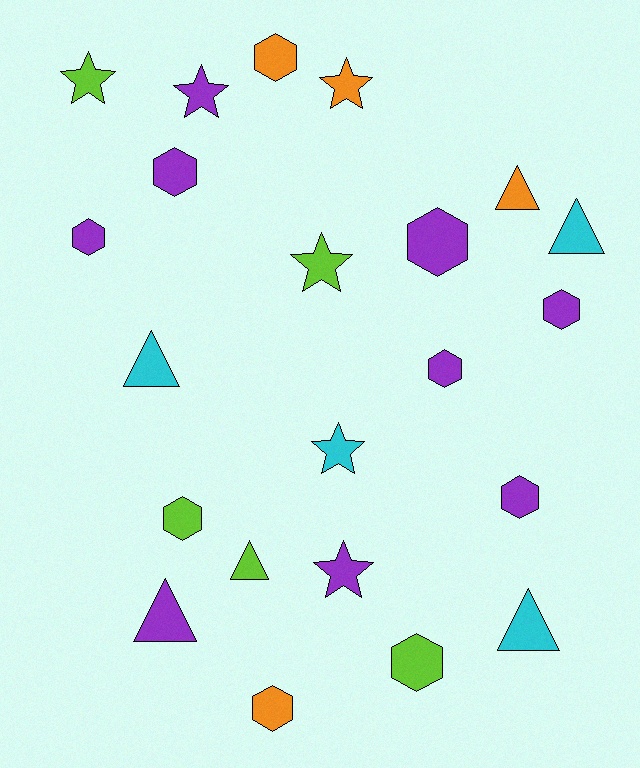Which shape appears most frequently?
Hexagon, with 10 objects.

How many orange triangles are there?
There is 1 orange triangle.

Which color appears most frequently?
Purple, with 9 objects.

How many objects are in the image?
There are 22 objects.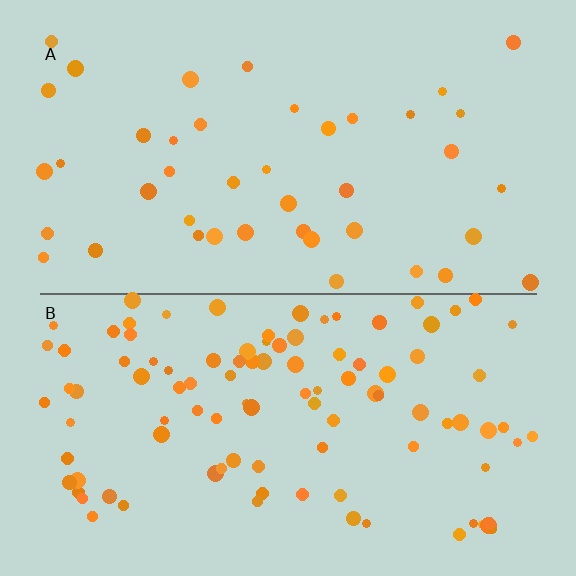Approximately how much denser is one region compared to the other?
Approximately 2.4× — region B over region A.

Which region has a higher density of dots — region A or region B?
B (the bottom).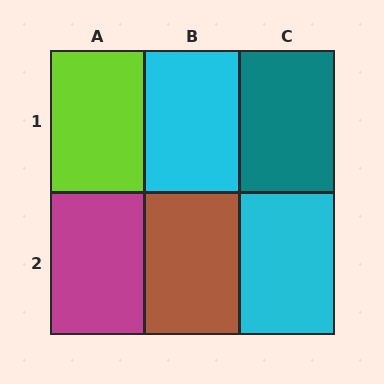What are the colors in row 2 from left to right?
Magenta, brown, cyan.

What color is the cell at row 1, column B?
Cyan.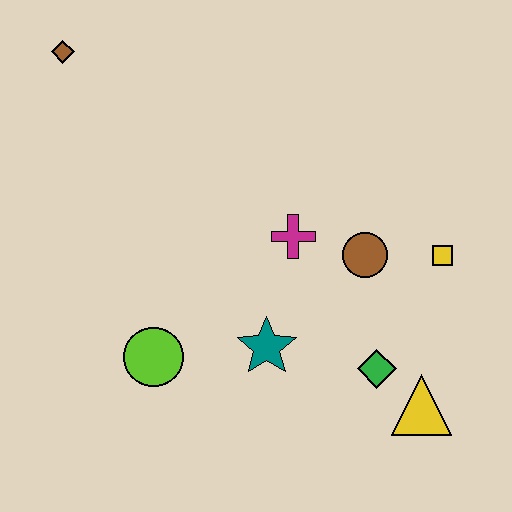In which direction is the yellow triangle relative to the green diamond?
The yellow triangle is to the right of the green diamond.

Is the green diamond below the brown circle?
Yes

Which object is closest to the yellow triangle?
The green diamond is closest to the yellow triangle.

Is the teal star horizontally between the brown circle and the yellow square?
No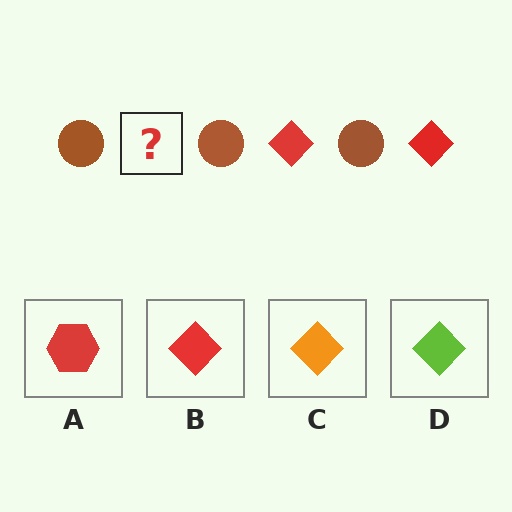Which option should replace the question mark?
Option B.